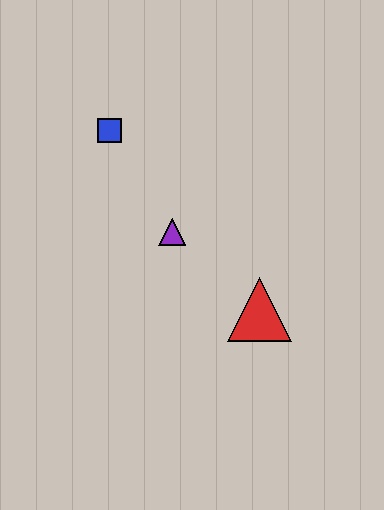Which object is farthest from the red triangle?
The blue square is farthest from the red triangle.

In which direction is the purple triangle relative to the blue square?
The purple triangle is below the blue square.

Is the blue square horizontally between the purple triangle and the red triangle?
No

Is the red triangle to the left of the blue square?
No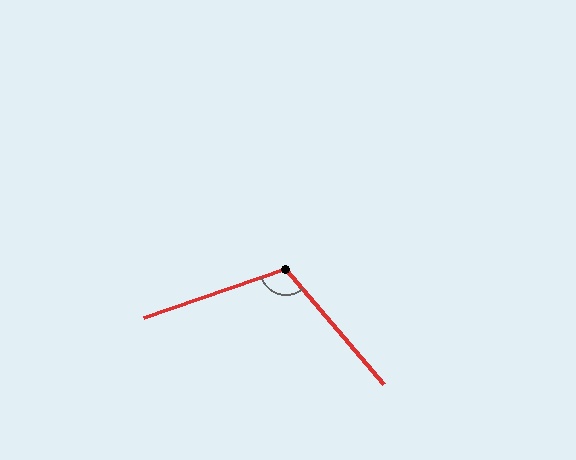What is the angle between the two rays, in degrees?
Approximately 111 degrees.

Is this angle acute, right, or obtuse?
It is obtuse.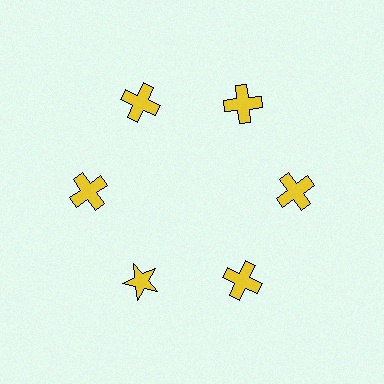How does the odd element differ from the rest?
It has a different shape: star instead of cross.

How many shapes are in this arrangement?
There are 6 shapes arranged in a ring pattern.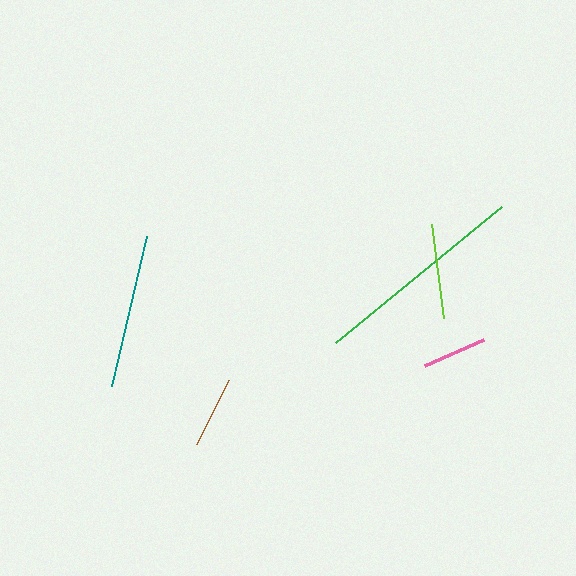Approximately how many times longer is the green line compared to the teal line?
The green line is approximately 1.4 times the length of the teal line.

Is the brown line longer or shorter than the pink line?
The brown line is longer than the pink line.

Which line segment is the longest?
The green line is the longest at approximately 214 pixels.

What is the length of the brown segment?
The brown segment is approximately 72 pixels long.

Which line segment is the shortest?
The pink line is the shortest at approximately 65 pixels.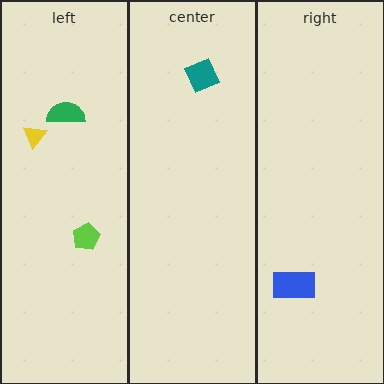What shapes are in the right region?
The blue rectangle.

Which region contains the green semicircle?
The left region.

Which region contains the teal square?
The center region.